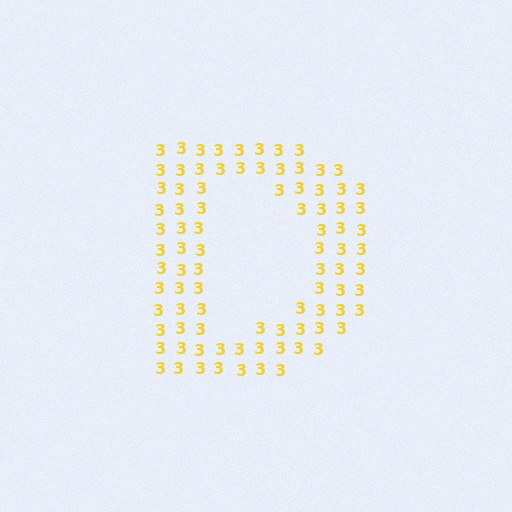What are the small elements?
The small elements are digit 3's.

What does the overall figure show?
The overall figure shows the letter D.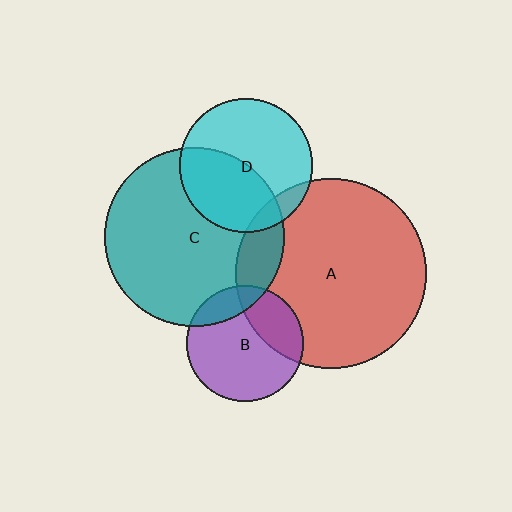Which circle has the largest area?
Circle A (red).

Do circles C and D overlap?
Yes.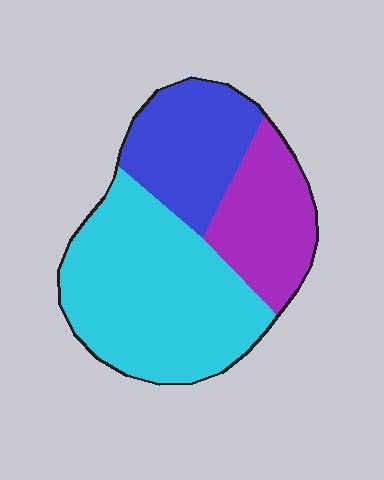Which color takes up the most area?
Cyan, at roughly 50%.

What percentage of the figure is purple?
Purple covers about 25% of the figure.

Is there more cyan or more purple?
Cyan.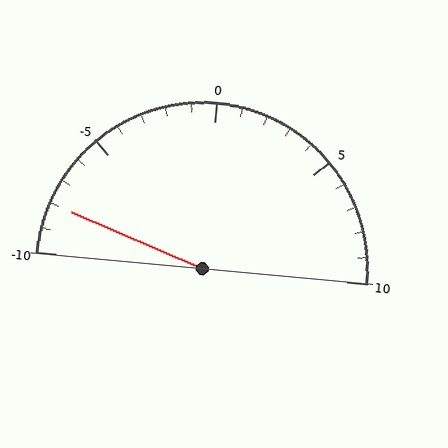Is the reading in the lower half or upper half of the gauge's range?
The reading is in the lower half of the range (-10 to 10).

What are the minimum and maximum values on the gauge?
The gauge ranges from -10 to 10.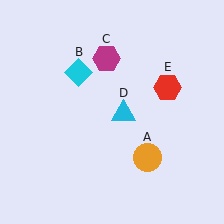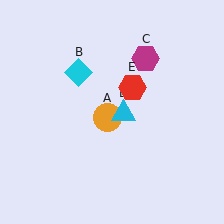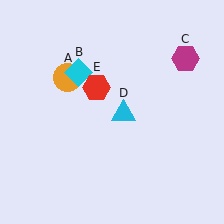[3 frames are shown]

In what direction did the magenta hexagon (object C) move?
The magenta hexagon (object C) moved right.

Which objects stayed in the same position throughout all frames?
Cyan diamond (object B) and cyan triangle (object D) remained stationary.